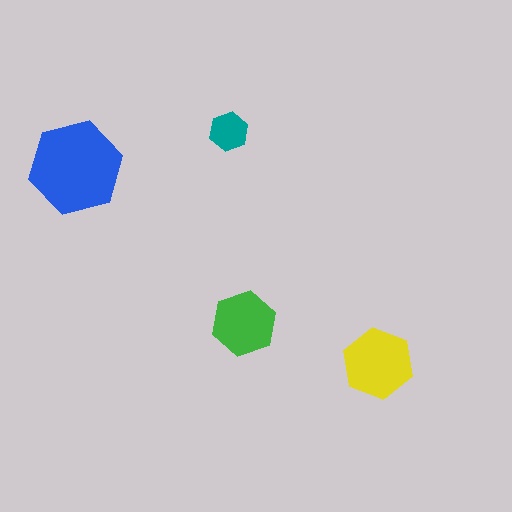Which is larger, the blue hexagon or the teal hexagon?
The blue one.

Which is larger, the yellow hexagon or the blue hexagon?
The blue one.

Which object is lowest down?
The yellow hexagon is bottommost.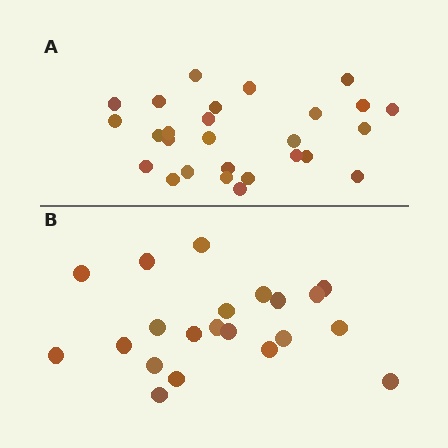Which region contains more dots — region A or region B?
Region A (the top region) has more dots.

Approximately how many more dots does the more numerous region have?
Region A has about 6 more dots than region B.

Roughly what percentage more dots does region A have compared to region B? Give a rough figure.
About 30% more.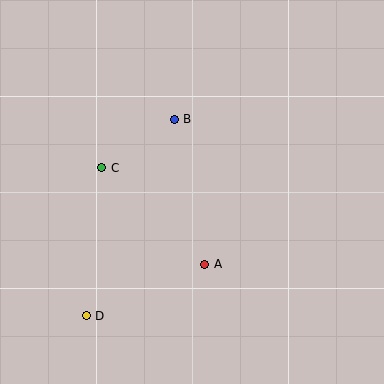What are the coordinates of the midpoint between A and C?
The midpoint between A and C is at (153, 216).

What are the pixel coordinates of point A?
Point A is at (205, 264).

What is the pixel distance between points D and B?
The distance between D and B is 215 pixels.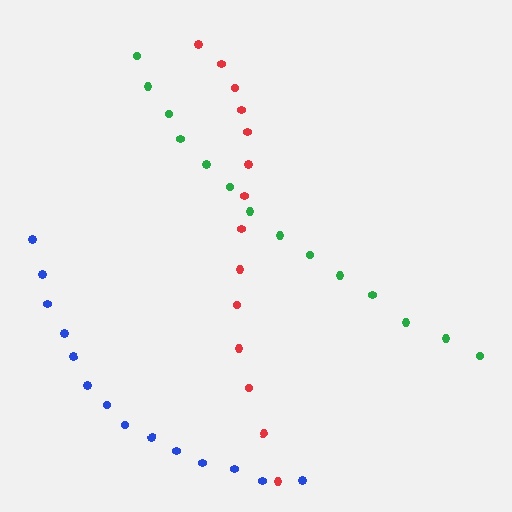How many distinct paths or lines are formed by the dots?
There are 3 distinct paths.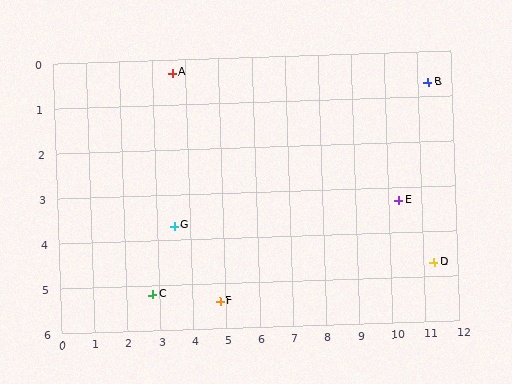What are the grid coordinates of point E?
Point E is at approximately (10.3, 3.3).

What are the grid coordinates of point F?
Point F is at approximately (4.8, 5.4).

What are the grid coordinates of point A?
Point A is at approximately (3.6, 0.3).